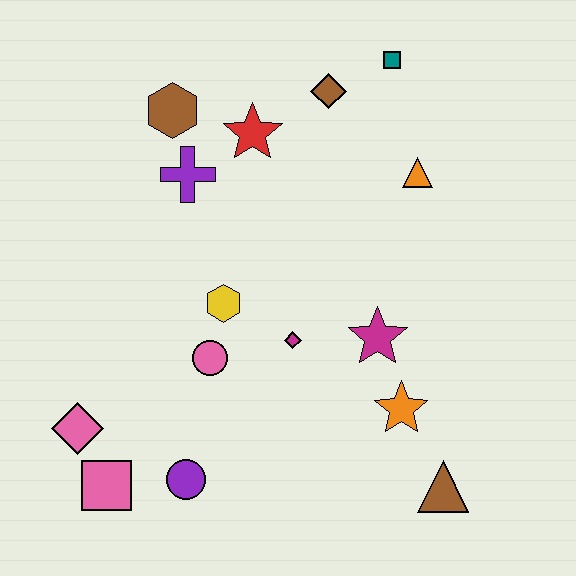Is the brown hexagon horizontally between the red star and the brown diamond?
No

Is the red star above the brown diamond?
No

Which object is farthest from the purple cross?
The brown triangle is farthest from the purple cross.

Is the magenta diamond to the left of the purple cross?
No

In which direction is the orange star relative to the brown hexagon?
The orange star is below the brown hexagon.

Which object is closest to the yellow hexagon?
The pink circle is closest to the yellow hexagon.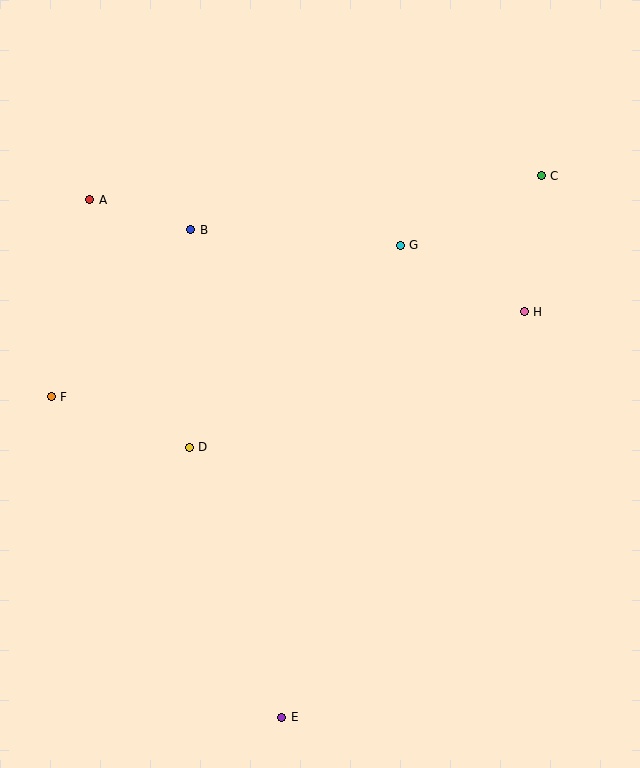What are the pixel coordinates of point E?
Point E is at (282, 717).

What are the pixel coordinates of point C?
Point C is at (541, 176).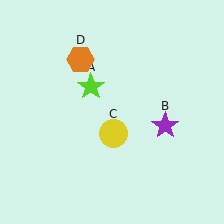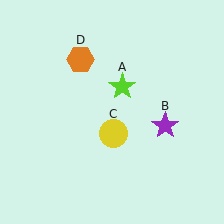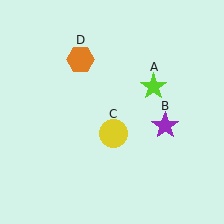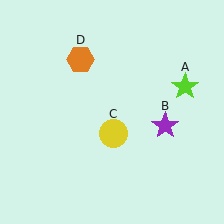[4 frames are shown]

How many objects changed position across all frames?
1 object changed position: lime star (object A).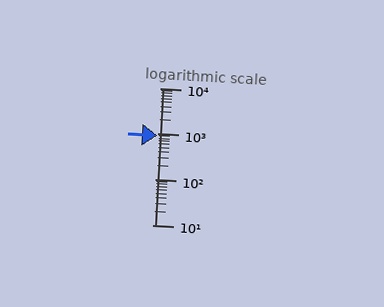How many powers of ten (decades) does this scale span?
The scale spans 3 decades, from 10 to 10000.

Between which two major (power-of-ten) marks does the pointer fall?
The pointer is between 100 and 1000.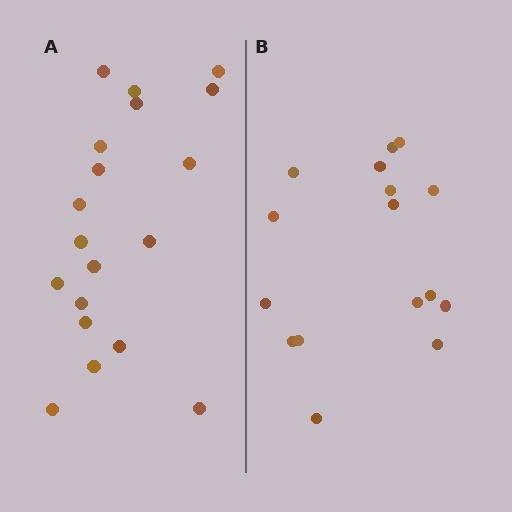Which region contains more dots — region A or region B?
Region A (the left region) has more dots.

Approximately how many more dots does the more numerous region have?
Region A has just a few more — roughly 2 or 3 more dots than region B.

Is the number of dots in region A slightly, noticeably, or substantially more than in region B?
Region A has only slightly more — the two regions are fairly close. The ratio is roughly 1.2 to 1.